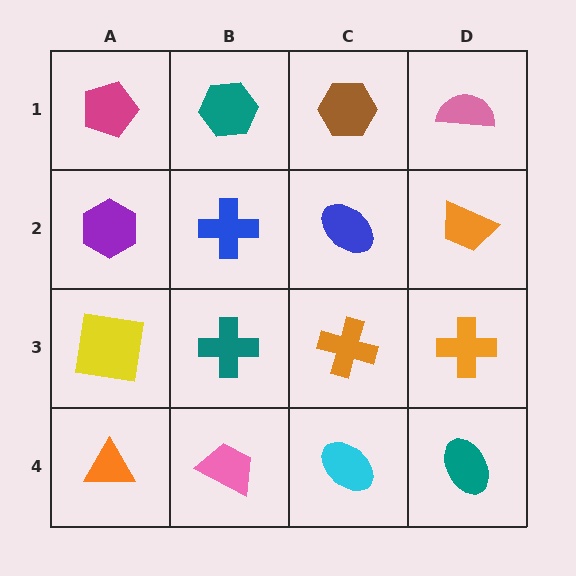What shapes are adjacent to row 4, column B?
A teal cross (row 3, column B), an orange triangle (row 4, column A), a cyan ellipse (row 4, column C).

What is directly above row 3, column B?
A blue cross.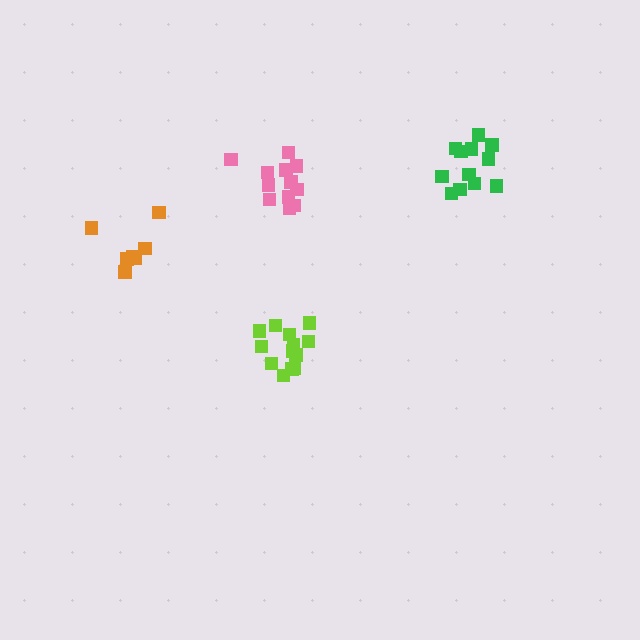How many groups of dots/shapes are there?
There are 4 groups.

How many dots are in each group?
Group 1: 13 dots, Group 2: 7 dots, Group 3: 12 dots, Group 4: 12 dots (44 total).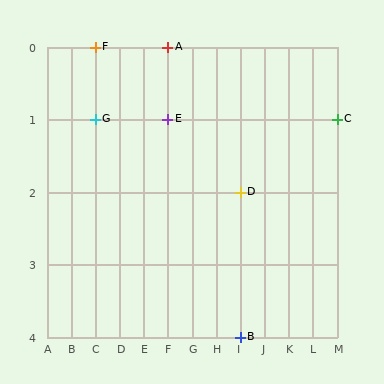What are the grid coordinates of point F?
Point F is at grid coordinates (C, 0).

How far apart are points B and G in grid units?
Points B and G are 6 columns and 3 rows apart (about 6.7 grid units diagonally).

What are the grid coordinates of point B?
Point B is at grid coordinates (I, 4).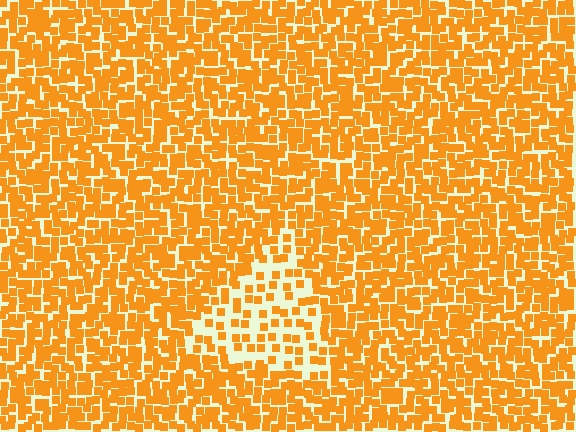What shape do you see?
I see a triangle.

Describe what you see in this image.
The image contains small orange elements arranged at two different densities. A triangle-shaped region is visible where the elements are less densely packed than the surrounding area.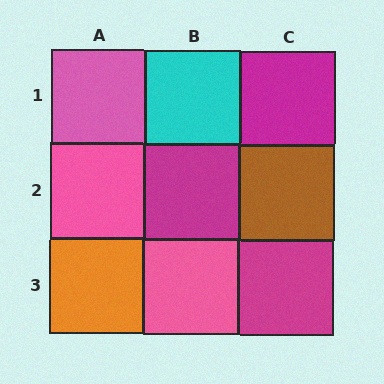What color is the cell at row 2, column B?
Magenta.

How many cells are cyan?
1 cell is cyan.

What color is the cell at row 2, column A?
Pink.